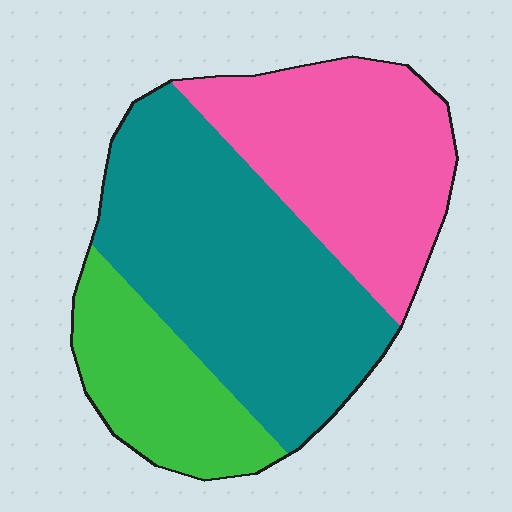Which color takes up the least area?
Green, at roughly 20%.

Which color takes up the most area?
Teal, at roughly 45%.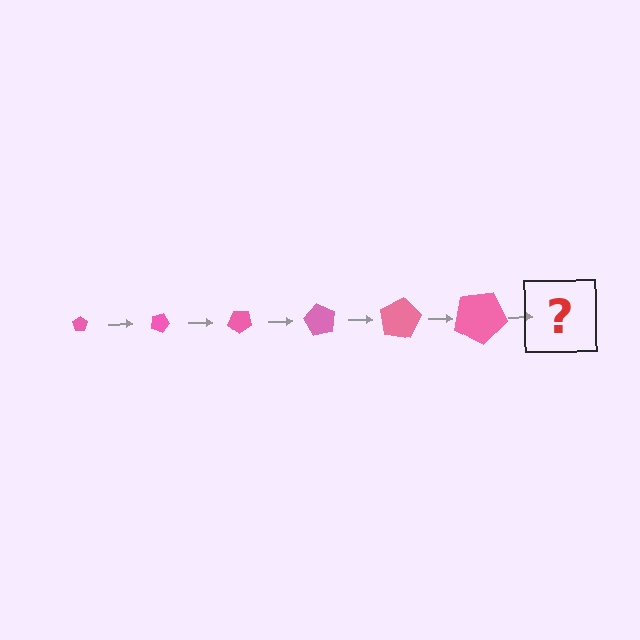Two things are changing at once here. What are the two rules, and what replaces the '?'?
The two rules are that the pentagon grows larger each step and it rotates 20 degrees each step. The '?' should be a pentagon, larger than the previous one and rotated 120 degrees from the start.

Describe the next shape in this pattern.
It should be a pentagon, larger than the previous one and rotated 120 degrees from the start.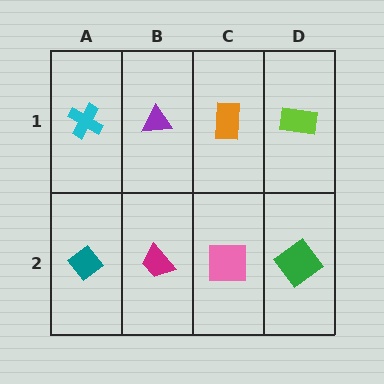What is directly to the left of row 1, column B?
A cyan cross.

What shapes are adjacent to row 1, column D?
A green diamond (row 2, column D), an orange rectangle (row 1, column C).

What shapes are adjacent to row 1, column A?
A teal diamond (row 2, column A), a purple triangle (row 1, column B).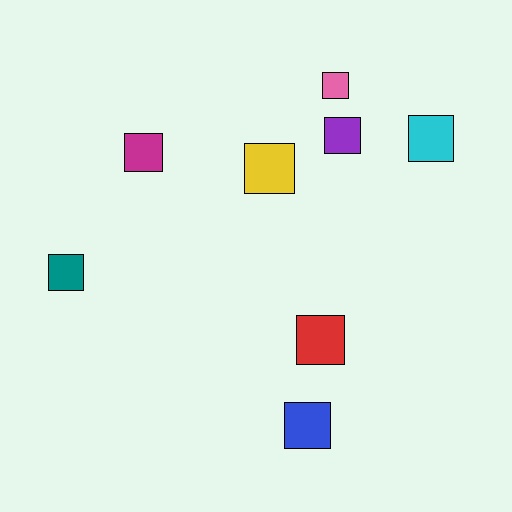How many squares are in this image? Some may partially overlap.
There are 8 squares.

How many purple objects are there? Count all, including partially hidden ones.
There is 1 purple object.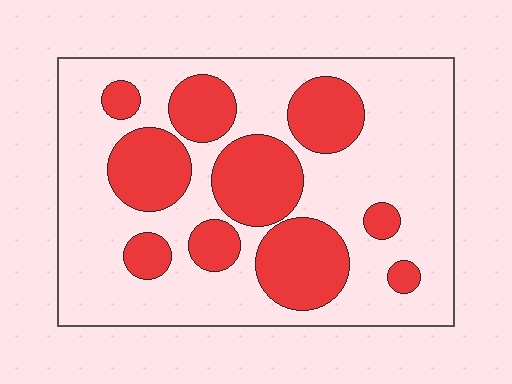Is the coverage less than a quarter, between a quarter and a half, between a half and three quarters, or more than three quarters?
Between a quarter and a half.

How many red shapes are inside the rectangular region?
10.